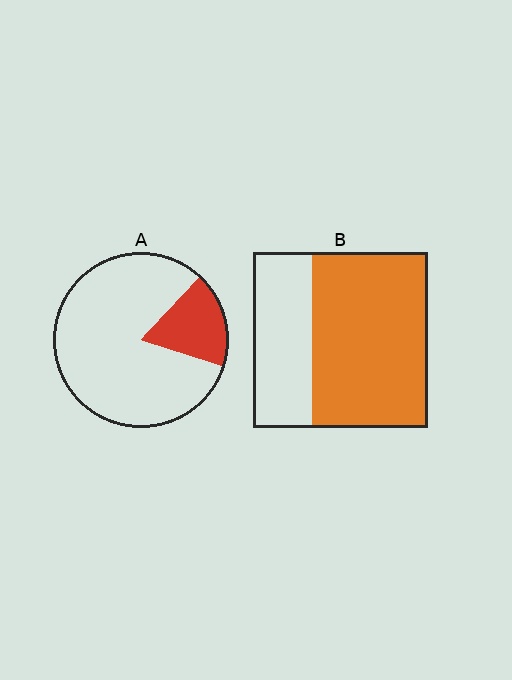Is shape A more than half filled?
No.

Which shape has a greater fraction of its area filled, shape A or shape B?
Shape B.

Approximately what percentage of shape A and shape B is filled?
A is approximately 20% and B is approximately 65%.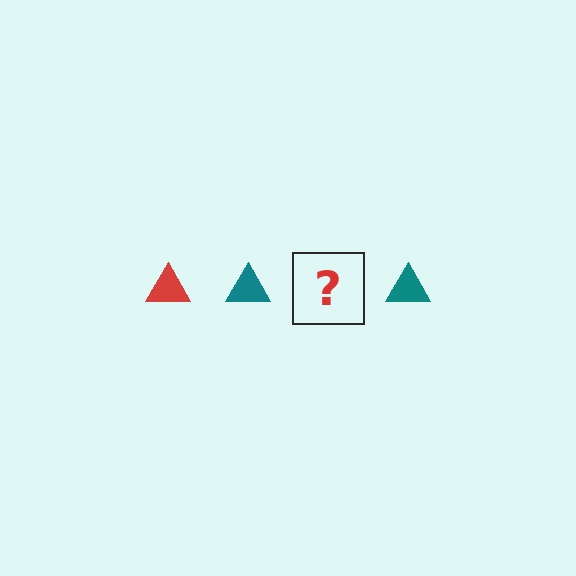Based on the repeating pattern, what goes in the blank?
The blank should be a red triangle.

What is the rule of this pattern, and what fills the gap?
The rule is that the pattern cycles through red, teal triangles. The gap should be filled with a red triangle.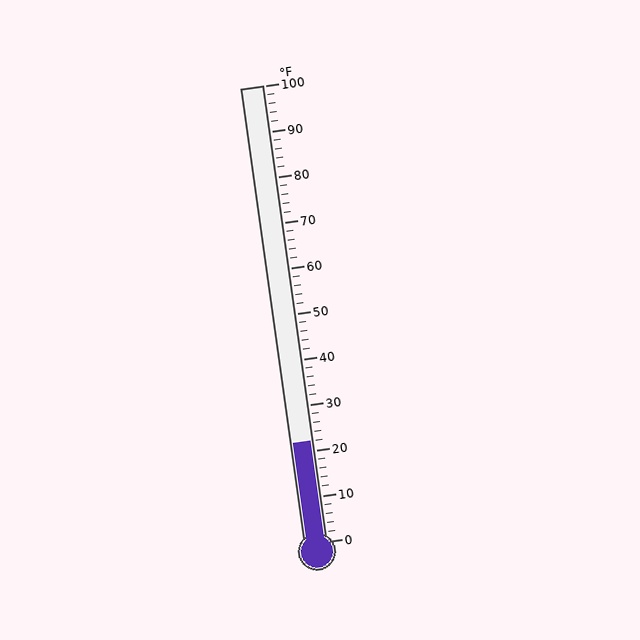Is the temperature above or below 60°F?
The temperature is below 60°F.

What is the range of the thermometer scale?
The thermometer scale ranges from 0°F to 100°F.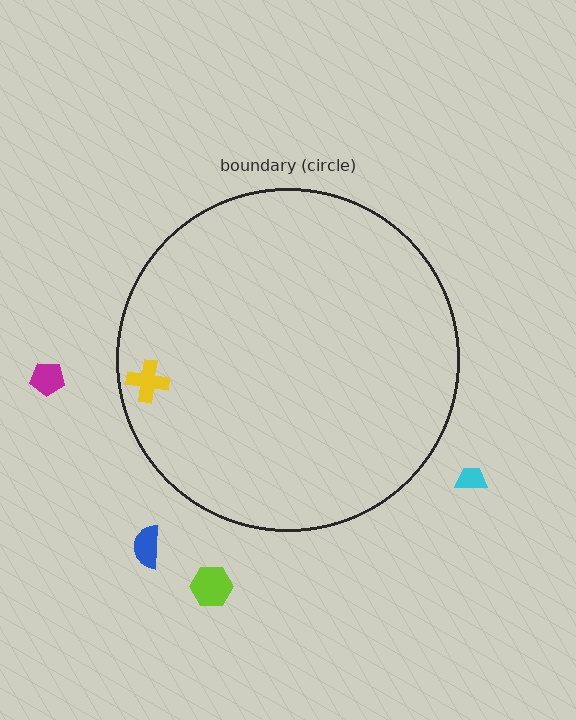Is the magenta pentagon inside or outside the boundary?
Outside.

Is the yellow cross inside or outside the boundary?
Inside.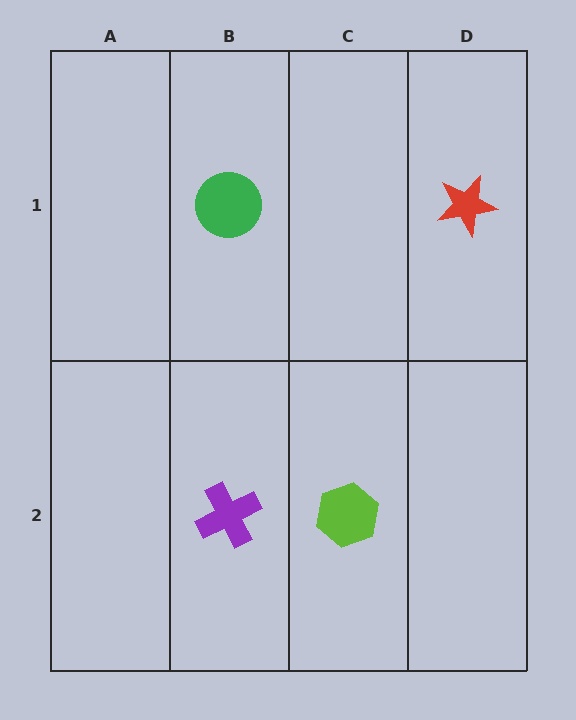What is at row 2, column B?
A purple cross.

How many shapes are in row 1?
2 shapes.